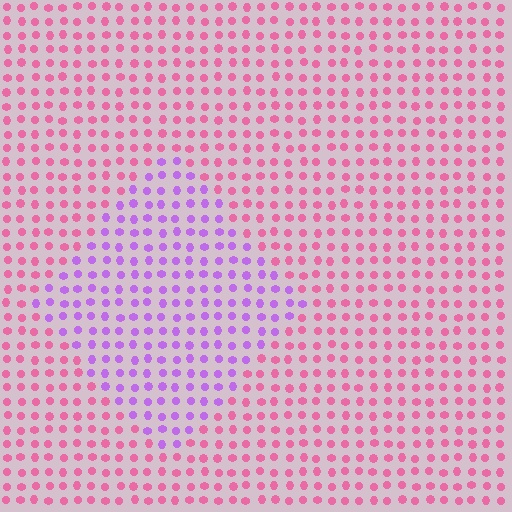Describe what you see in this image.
The image is filled with small pink elements in a uniform arrangement. A diamond-shaped region is visible where the elements are tinted to a slightly different hue, forming a subtle color boundary.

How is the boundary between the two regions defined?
The boundary is defined purely by a slight shift in hue (about 52 degrees). Spacing, size, and orientation are identical on both sides.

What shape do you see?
I see a diamond.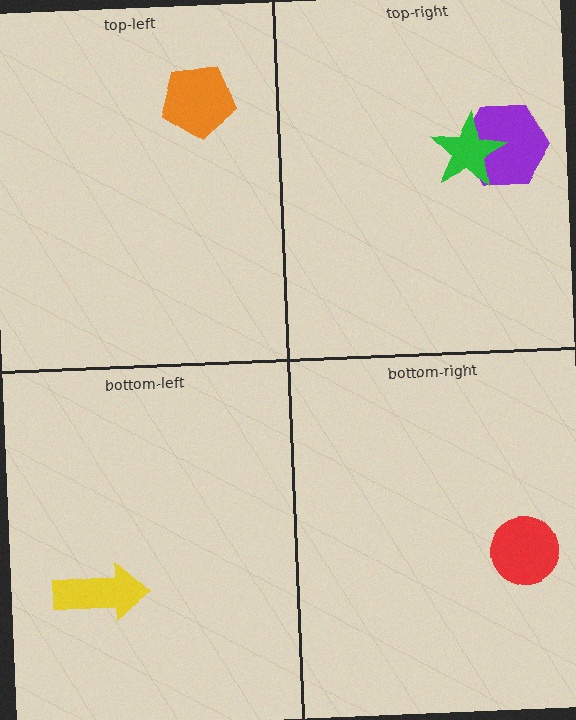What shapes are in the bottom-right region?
The red circle.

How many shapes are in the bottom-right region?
1.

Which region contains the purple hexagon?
The top-right region.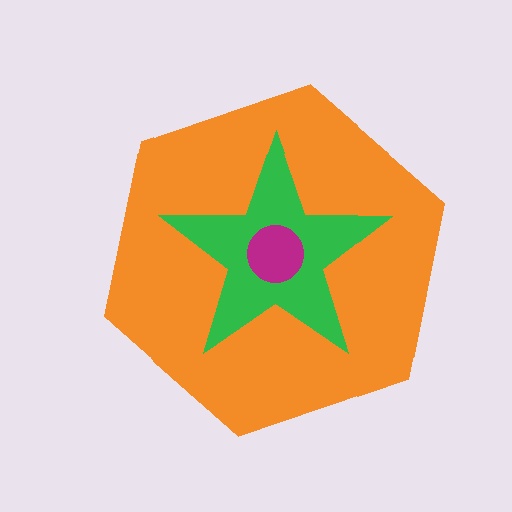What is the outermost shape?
The orange hexagon.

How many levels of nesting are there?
3.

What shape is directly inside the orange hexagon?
The green star.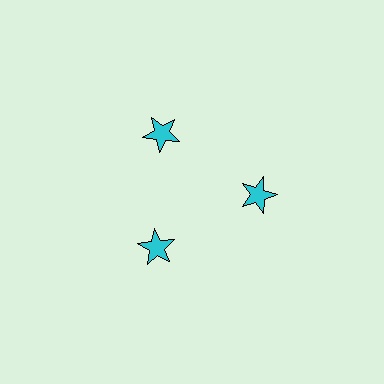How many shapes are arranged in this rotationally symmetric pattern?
There are 3 shapes, arranged in 3 groups of 1.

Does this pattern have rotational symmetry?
Yes, this pattern has 3-fold rotational symmetry. It looks the same after rotating 120 degrees around the center.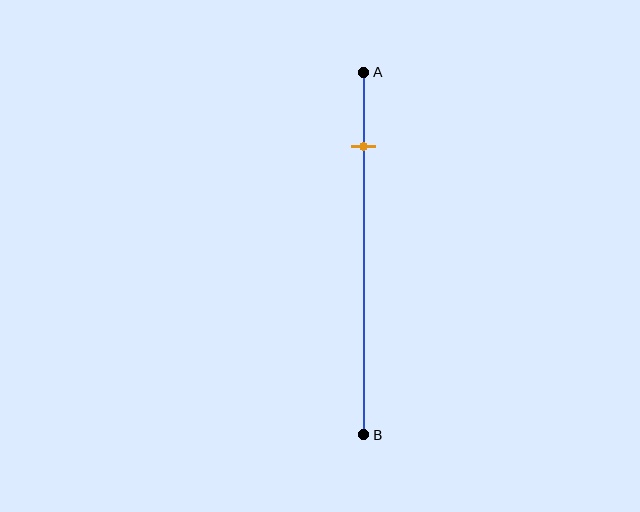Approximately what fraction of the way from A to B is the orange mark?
The orange mark is approximately 20% of the way from A to B.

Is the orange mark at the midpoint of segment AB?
No, the mark is at about 20% from A, not at the 50% midpoint.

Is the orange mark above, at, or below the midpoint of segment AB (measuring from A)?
The orange mark is above the midpoint of segment AB.